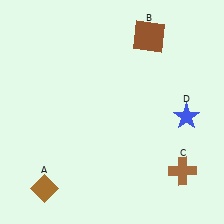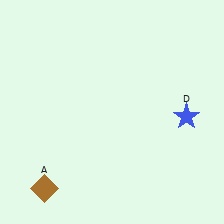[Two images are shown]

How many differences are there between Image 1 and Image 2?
There are 2 differences between the two images.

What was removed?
The brown cross (C), the brown square (B) were removed in Image 2.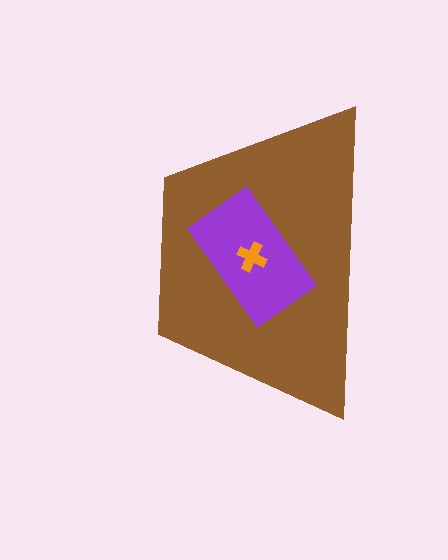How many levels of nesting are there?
3.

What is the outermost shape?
The brown trapezoid.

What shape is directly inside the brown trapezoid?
The purple rectangle.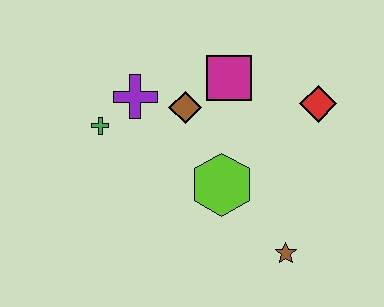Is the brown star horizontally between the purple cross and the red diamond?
Yes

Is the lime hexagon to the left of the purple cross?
No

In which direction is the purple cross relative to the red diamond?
The purple cross is to the left of the red diamond.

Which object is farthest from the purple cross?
The brown star is farthest from the purple cross.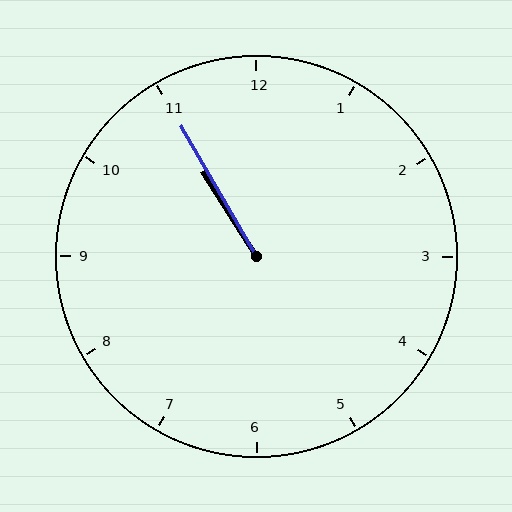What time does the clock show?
10:55.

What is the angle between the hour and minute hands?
Approximately 2 degrees.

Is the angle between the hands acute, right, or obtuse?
It is acute.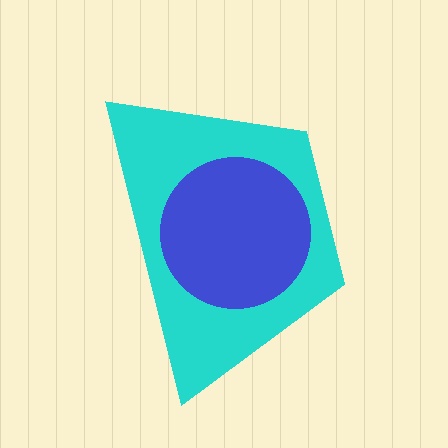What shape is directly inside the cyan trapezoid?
The blue circle.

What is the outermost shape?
The cyan trapezoid.